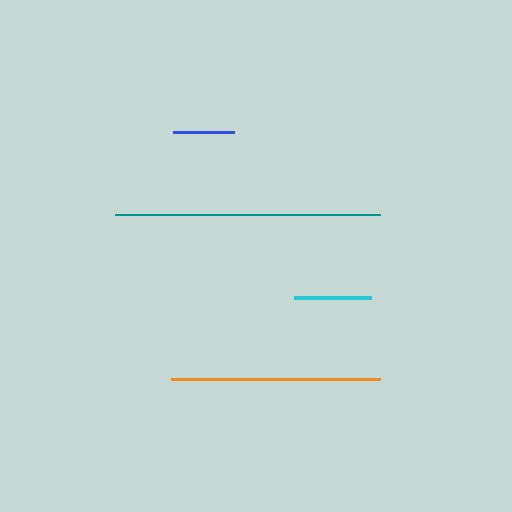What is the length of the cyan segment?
The cyan segment is approximately 77 pixels long.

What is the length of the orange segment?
The orange segment is approximately 209 pixels long.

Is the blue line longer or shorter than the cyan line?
The cyan line is longer than the blue line.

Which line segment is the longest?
The teal line is the longest at approximately 264 pixels.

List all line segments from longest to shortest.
From longest to shortest: teal, orange, cyan, blue.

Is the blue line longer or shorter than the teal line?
The teal line is longer than the blue line.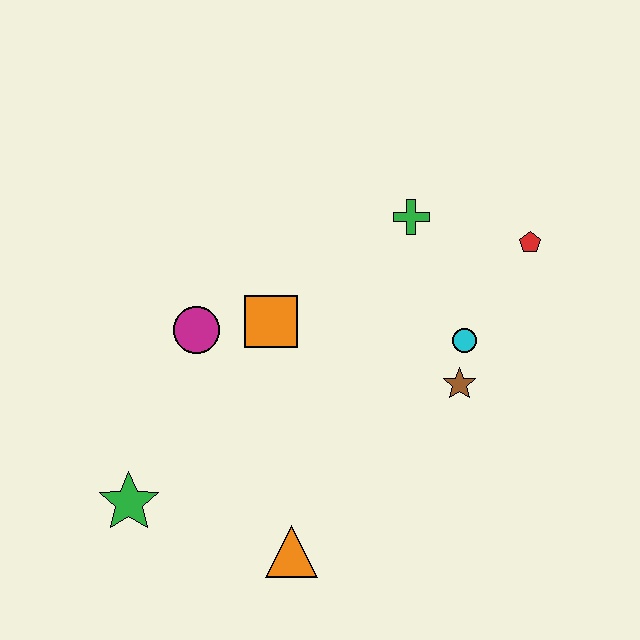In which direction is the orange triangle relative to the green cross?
The orange triangle is below the green cross.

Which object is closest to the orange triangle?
The green star is closest to the orange triangle.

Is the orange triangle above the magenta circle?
No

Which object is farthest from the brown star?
The green star is farthest from the brown star.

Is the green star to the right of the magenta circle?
No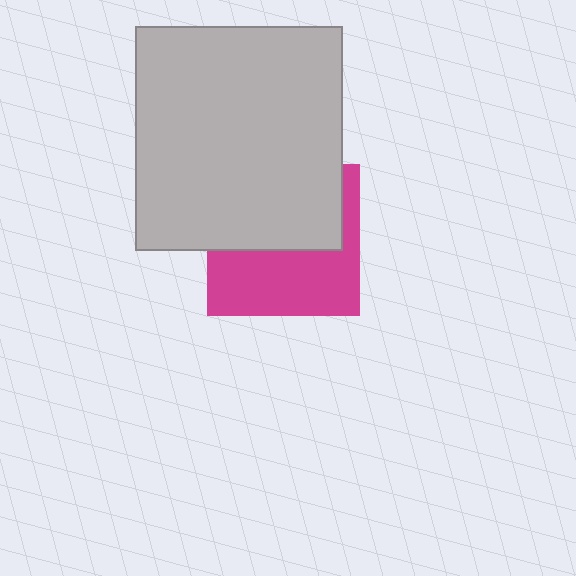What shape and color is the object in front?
The object in front is a light gray rectangle.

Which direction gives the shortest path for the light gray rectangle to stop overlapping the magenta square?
Moving up gives the shortest separation.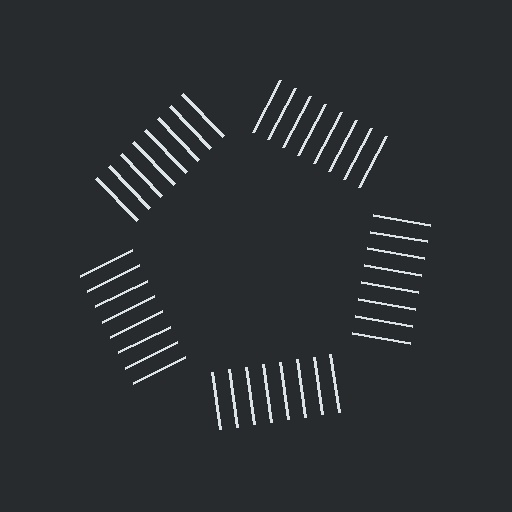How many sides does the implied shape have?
5 sides — the line-ends trace a pentagon.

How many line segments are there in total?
40 — 8 along each of the 5 edges.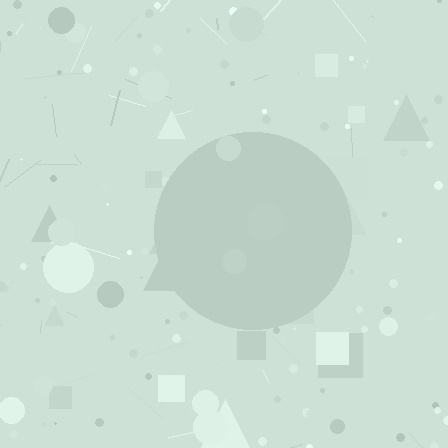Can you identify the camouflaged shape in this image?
The camouflaged shape is a circle.